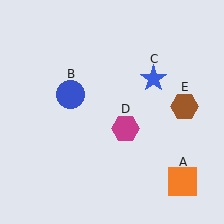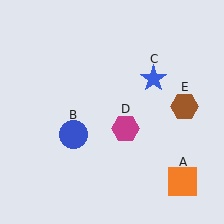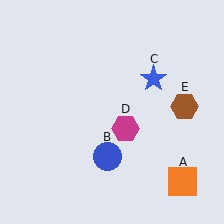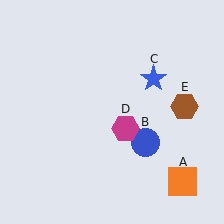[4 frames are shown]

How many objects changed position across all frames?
1 object changed position: blue circle (object B).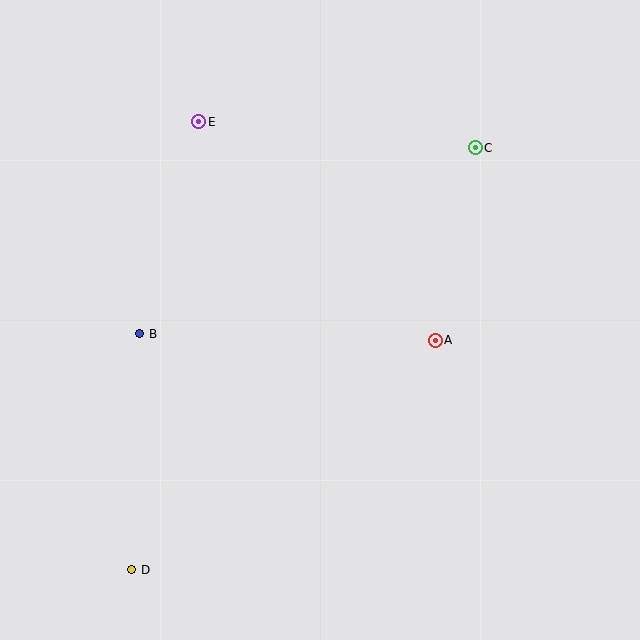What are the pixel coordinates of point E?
Point E is at (199, 122).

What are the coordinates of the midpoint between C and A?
The midpoint between C and A is at (455, 244).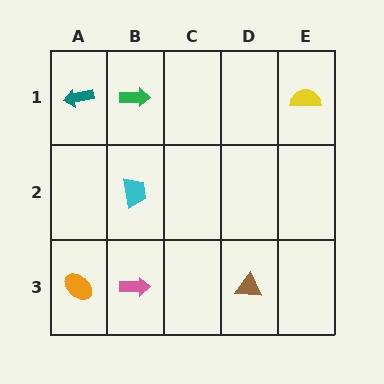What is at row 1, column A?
A teal arrow.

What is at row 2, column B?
A cyan trapezoid.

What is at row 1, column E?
A yellow semicircle.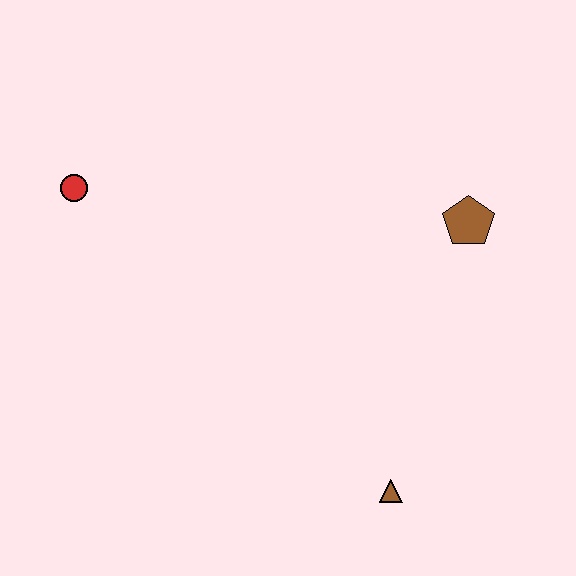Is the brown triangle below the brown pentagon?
Yes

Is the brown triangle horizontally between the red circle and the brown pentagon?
Yes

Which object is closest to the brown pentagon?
The brown triangle is closest to the brown pentagon.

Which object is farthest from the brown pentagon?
The red circle is farthest from the brown pentagon.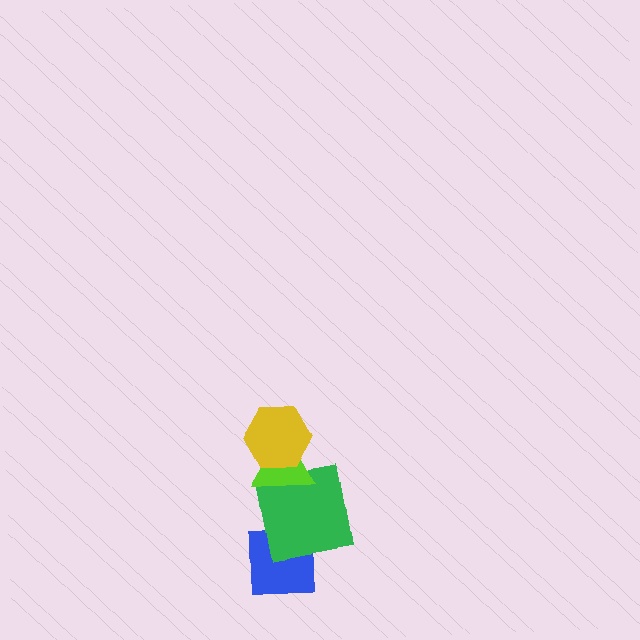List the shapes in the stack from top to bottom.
From top to bottom: the yellow hexagon, the lime triangle, the green square, the blue square.